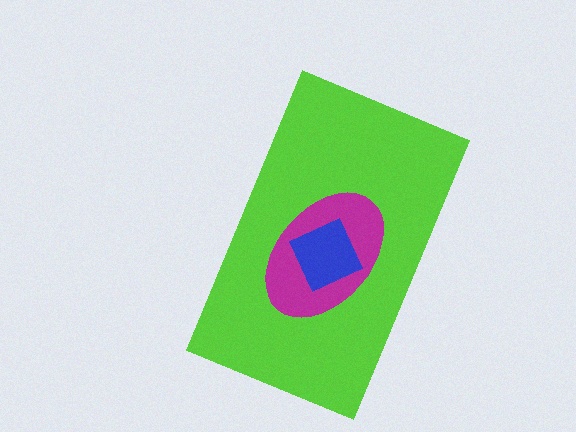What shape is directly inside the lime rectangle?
The magenta ellipse.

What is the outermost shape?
The lime rectangle.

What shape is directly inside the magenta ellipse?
The blue square.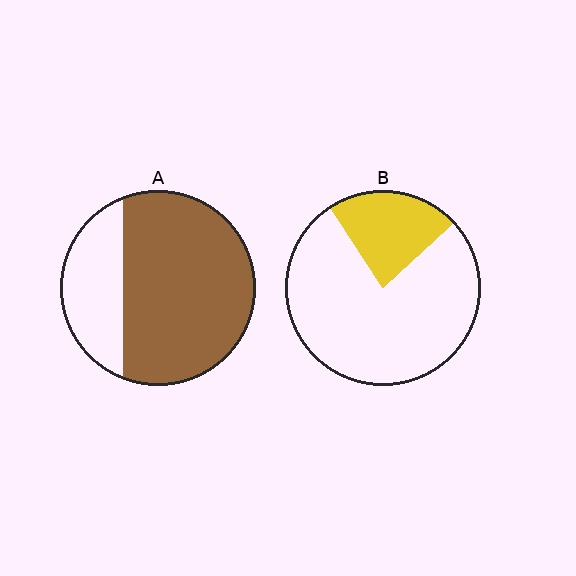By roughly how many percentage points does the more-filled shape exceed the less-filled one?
By roughly 50 percentage points (A over B).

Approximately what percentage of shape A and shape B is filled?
A is approximately 70% and B is approximately 25%.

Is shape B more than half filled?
No.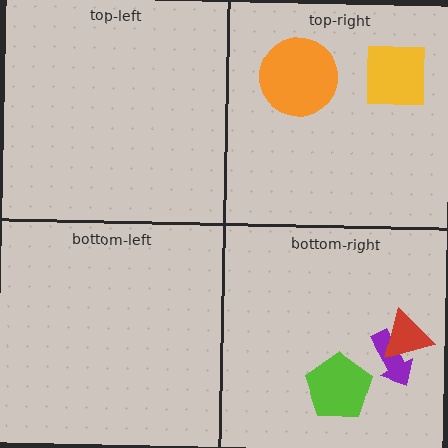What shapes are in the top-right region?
The yellow square, the orange circle.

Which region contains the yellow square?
The top-right region.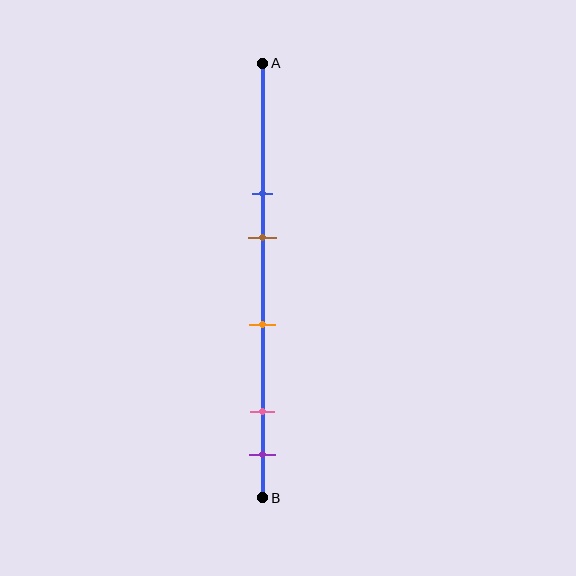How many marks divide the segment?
There are 5 marks dividing the segment.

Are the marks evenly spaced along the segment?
No, the marks are not evenly spaced.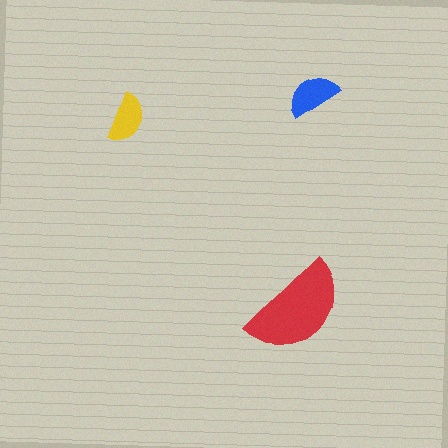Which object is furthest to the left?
The yellow semicircle is leftmost.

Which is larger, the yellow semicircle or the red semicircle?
The red one.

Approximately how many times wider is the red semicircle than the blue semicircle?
About 2 times wider.